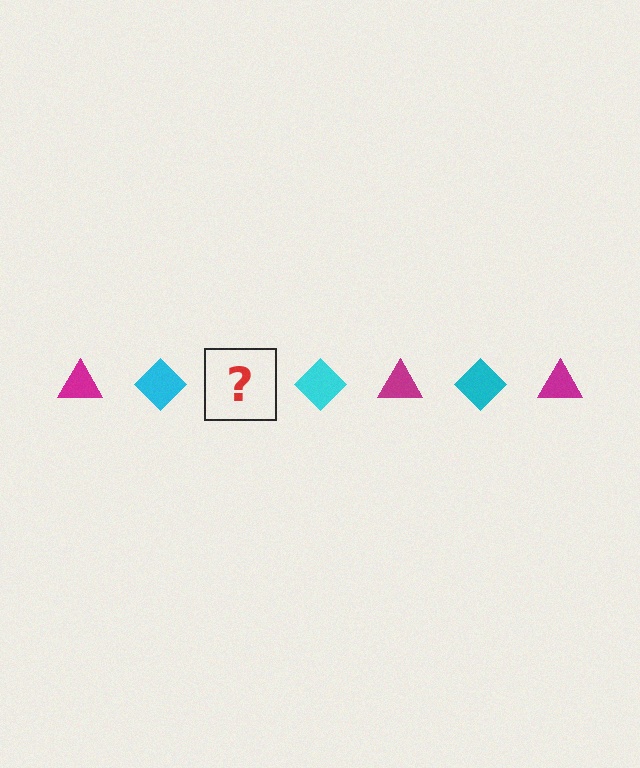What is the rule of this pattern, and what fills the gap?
The rule is that the pattern alternates between magenta triangle and cyan diamond. The gap should be filled with a magenta triangle.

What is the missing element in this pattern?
The missing element is a magenta triangle.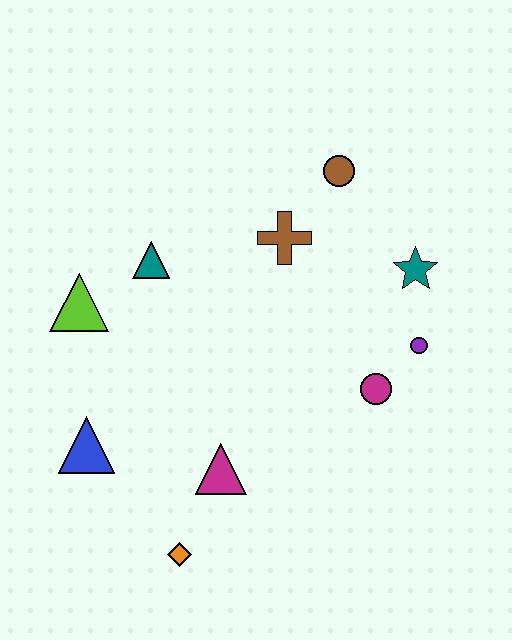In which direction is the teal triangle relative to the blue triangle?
The teal triangle is above the blue triangle.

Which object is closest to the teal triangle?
The lime triangle is closest to the teal triangle.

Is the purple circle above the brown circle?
No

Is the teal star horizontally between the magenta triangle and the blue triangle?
No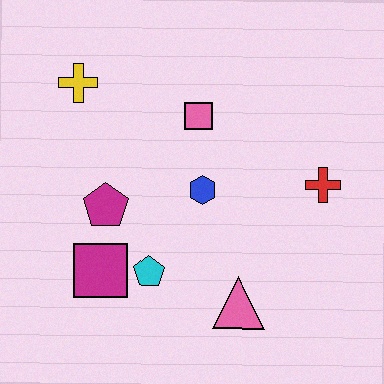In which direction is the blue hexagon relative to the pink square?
The blue hexagon is below the pink square.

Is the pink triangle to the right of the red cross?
No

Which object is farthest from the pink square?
The pink triangle is farthest from the pink square.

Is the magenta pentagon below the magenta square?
No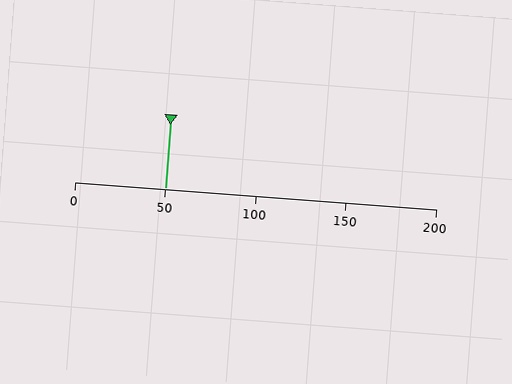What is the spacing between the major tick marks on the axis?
The major ticks are spaced 50 apart.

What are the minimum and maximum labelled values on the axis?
The axis runs from 0 to 200.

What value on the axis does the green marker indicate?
The marker indicates approximately 50.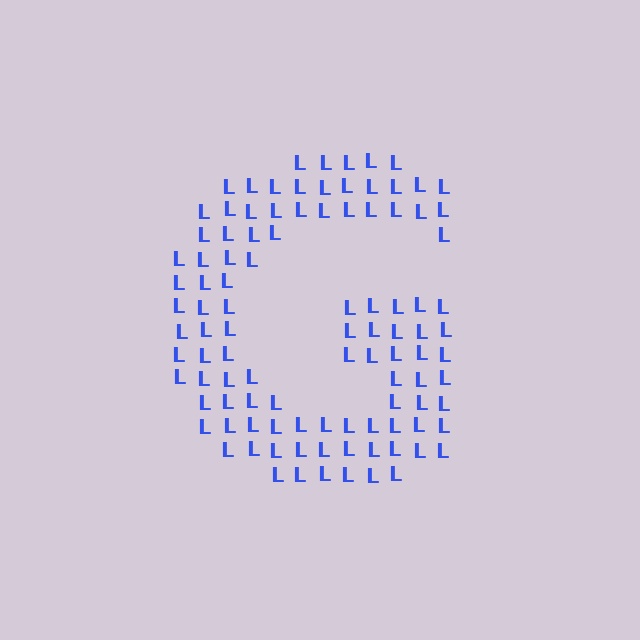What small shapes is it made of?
It is made of small letter L's.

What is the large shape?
The large shape is the letter G.